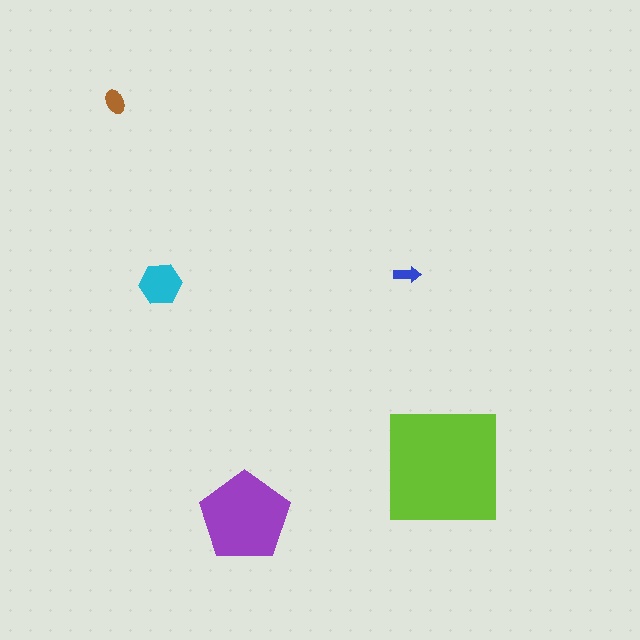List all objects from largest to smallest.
The lime square, the purple pentagon, the cyan hexagon, the brown ellipse, the blue arrow.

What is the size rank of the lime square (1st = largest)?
1st.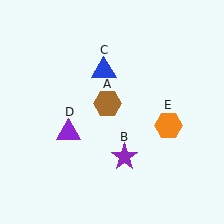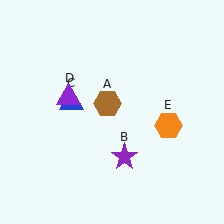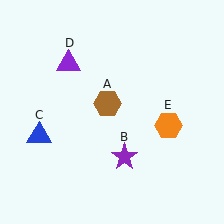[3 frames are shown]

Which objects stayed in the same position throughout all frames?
Brown hexagon (object A) and purple star (object B) and orange hexagon (object E) remained stationary.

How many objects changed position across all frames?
2 objects changed position: blue triangle (object C), purple triangle (object D).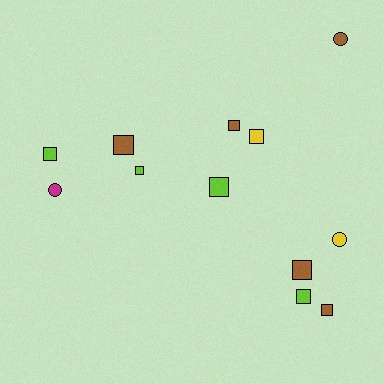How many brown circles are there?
There is 1 brown circle.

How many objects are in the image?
There are 12 objects.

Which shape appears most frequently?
Square, with 9 objects.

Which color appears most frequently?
Brown, with 5 objects.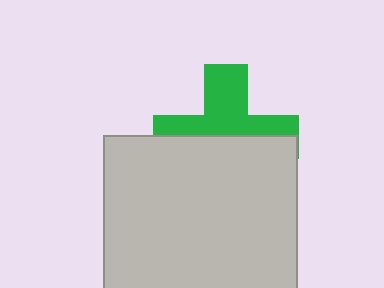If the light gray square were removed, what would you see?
You would see the complete green cross.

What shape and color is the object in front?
The object in front is a light gray square.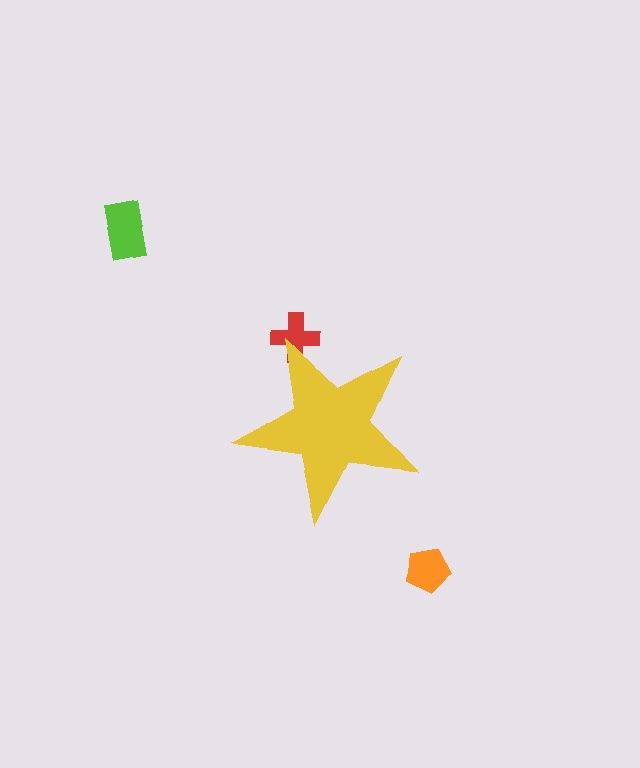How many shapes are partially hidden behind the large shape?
1 shape is partially hidden.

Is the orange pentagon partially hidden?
No, the orange pentagon is fully visible.